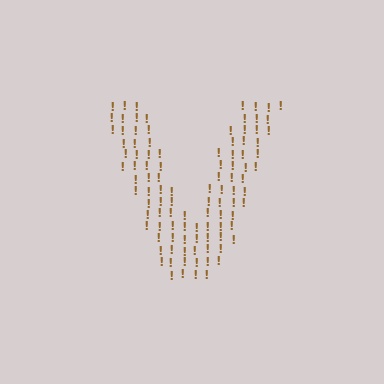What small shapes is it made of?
It is made of small exclamation marks.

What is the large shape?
The large shape is the letter V.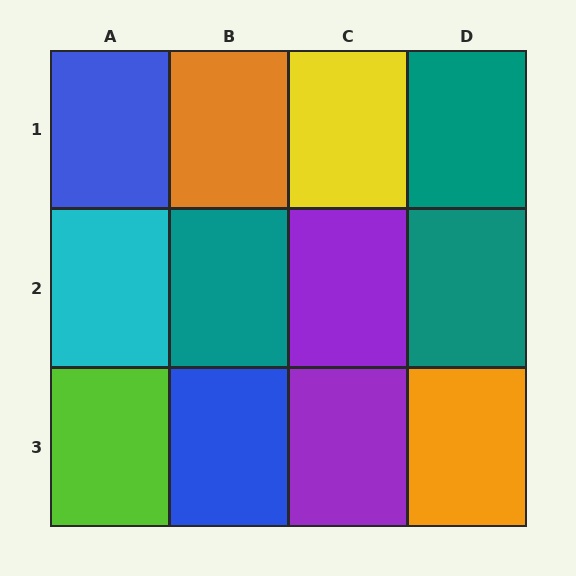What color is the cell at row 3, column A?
Lime.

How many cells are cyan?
1 cell is cyan.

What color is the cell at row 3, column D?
Orange.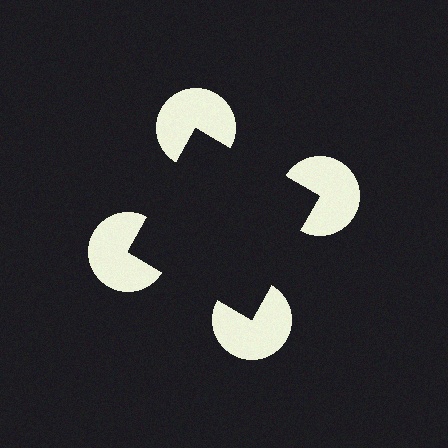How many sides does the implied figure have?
4 sides.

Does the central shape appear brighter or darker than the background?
It typically appears slightly darker than the background, even though no actual brightness change is drawn.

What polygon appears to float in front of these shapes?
An illusory square — its edges are inferred from the aligned wedge cuts in the pac-man discs, not physically drawn.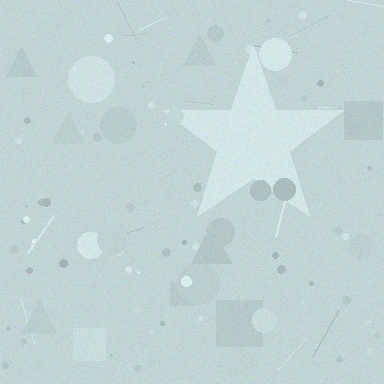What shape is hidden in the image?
A star is hidden in the image.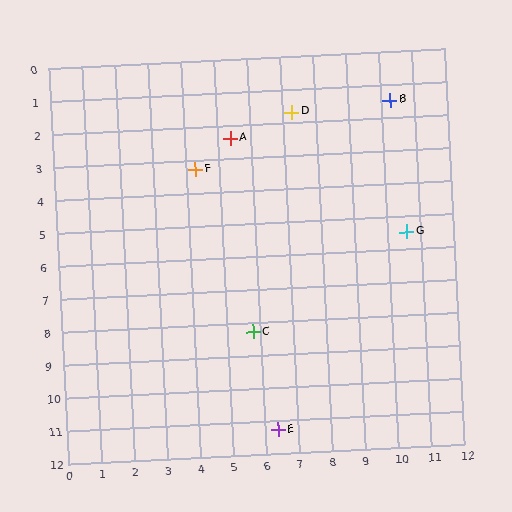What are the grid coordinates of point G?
Point G is at approximately (10.6, 5.5).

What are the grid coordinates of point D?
Point D is at approximately (7.3, 1.7).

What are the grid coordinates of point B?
Point B is at approximately (10.3, 1.5).